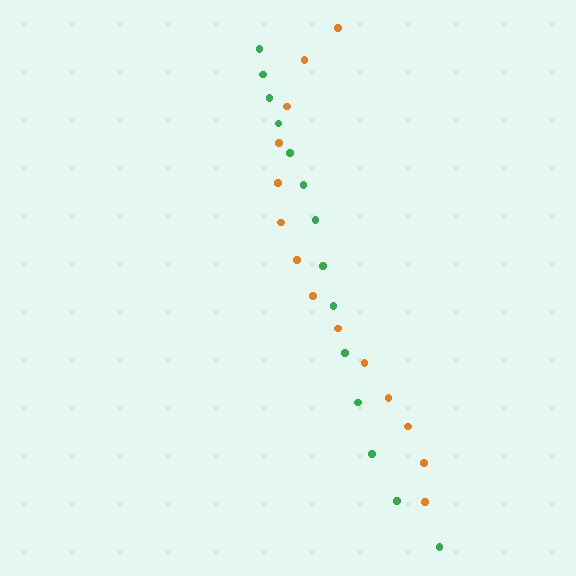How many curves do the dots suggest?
There are 2 distinct paths.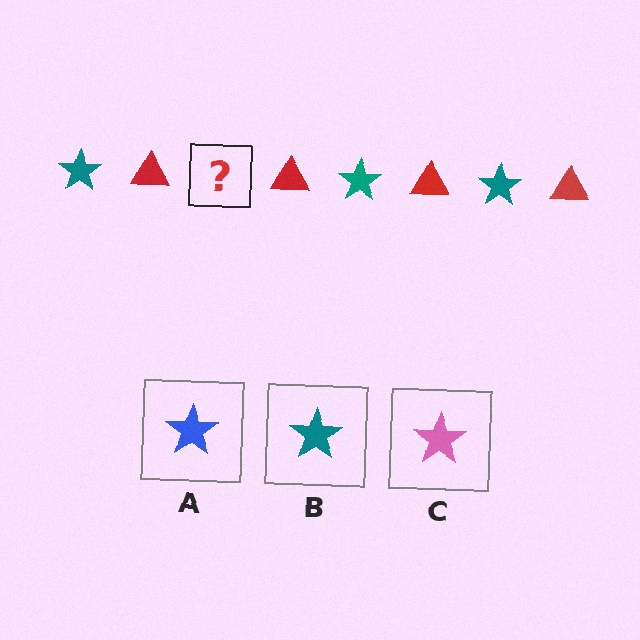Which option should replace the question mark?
Option B.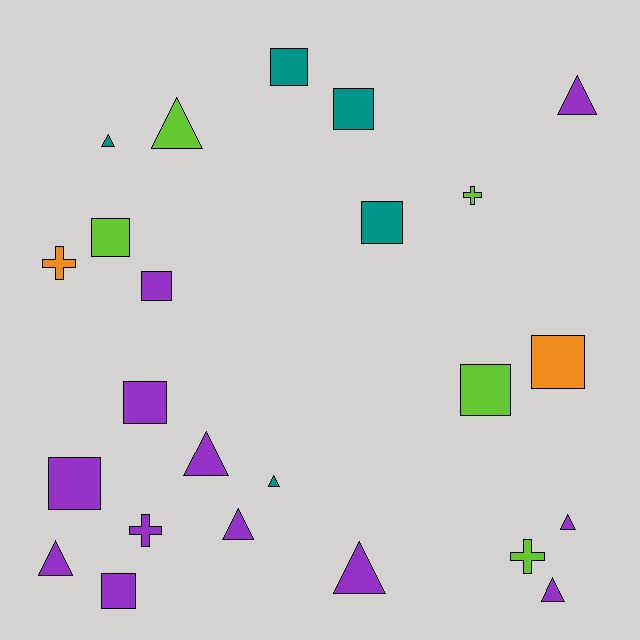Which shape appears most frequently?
Triangle, with 10 objects.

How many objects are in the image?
There are 24 objects.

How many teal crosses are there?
There are no teal crosses.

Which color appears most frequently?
Purple, with 12 objects.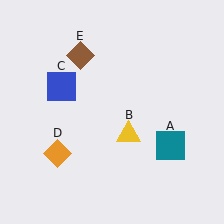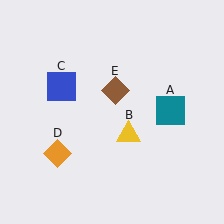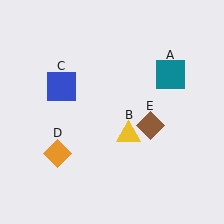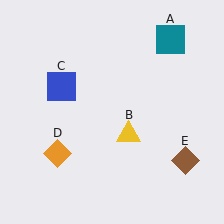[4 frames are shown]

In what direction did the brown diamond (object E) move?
The brown diamond (object E) moved down and to the right.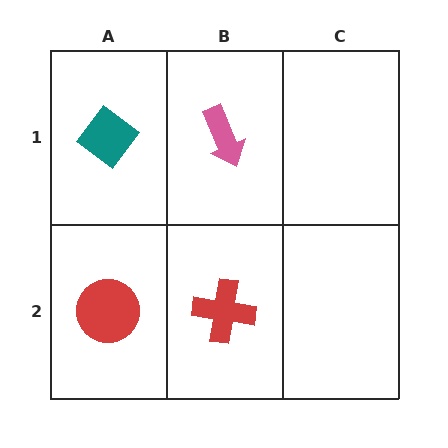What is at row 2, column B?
A red cross.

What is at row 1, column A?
A teal diamond.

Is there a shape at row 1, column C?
No, that cell is empty.